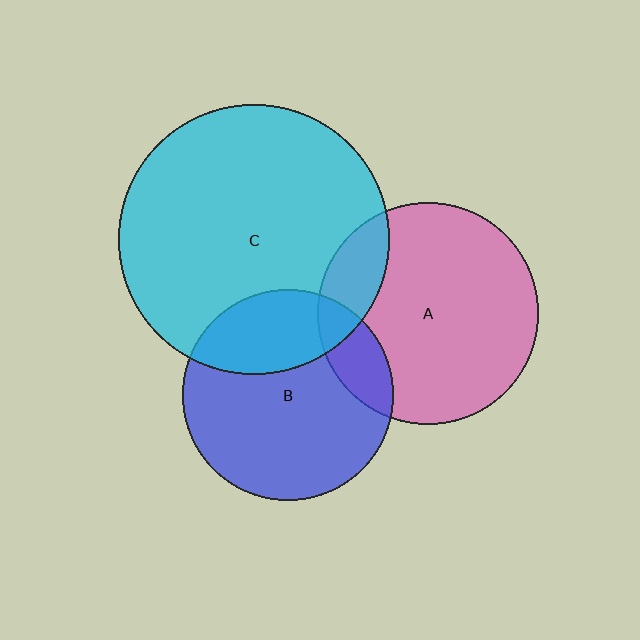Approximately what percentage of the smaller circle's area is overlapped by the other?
Approximately 15%.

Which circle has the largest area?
Circle C (cyan).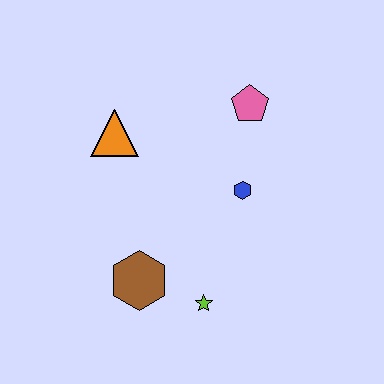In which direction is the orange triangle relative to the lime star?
The orange triangle is above the lime star.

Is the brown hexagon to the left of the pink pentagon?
Yes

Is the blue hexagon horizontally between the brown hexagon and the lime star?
No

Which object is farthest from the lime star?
The pink pentagon is farthest from the lime star.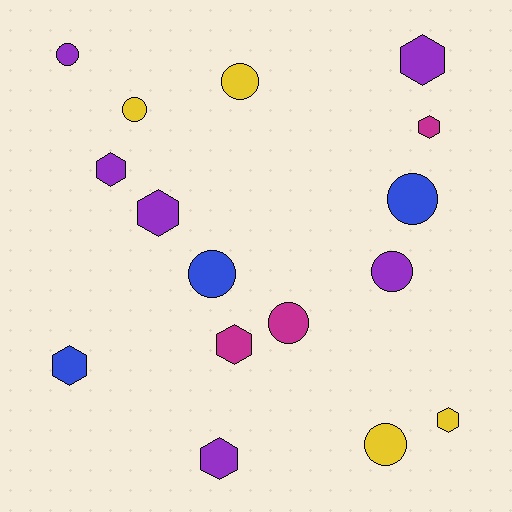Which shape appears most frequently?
Hexagon, with 8 objects.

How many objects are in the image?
There are 16 objects.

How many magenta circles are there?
There is 1 magenta circle.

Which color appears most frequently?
Purple, with 6 objects.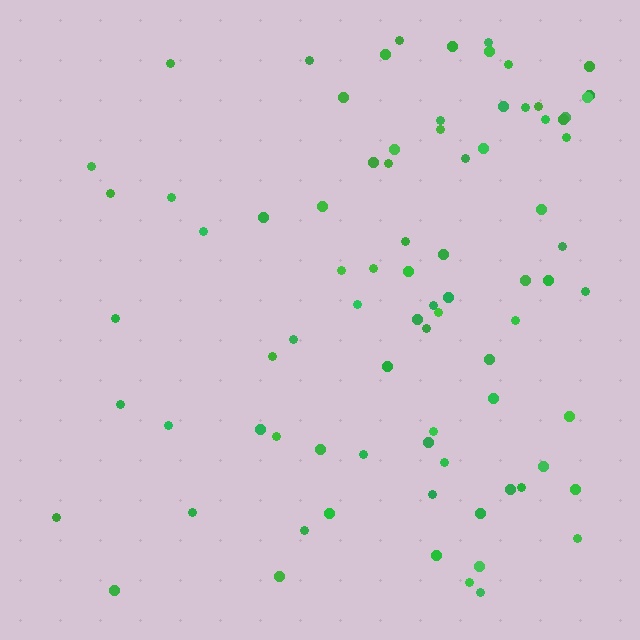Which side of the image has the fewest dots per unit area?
The left.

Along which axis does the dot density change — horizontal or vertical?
Horizontal.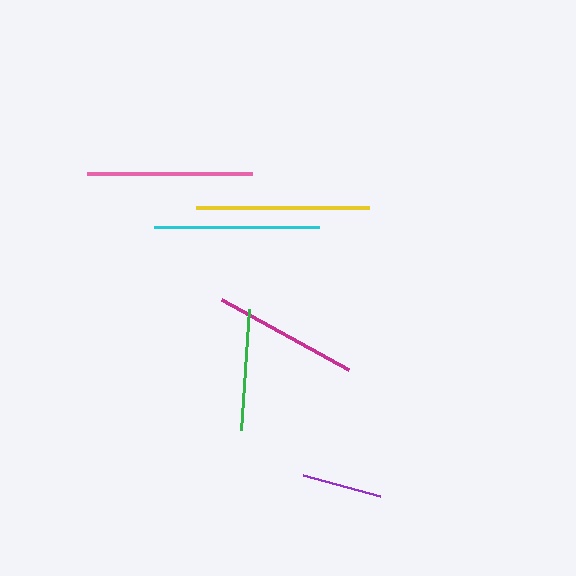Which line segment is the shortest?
The purple line is the shortest at approximately 80 pixels.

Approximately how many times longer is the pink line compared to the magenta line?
The pink line is approximately 1.1 times the length of the magenta line.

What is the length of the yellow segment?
The yellow segment is approximately 173 pixels long.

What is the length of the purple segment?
The purple segment is approximately 80 pixels long.